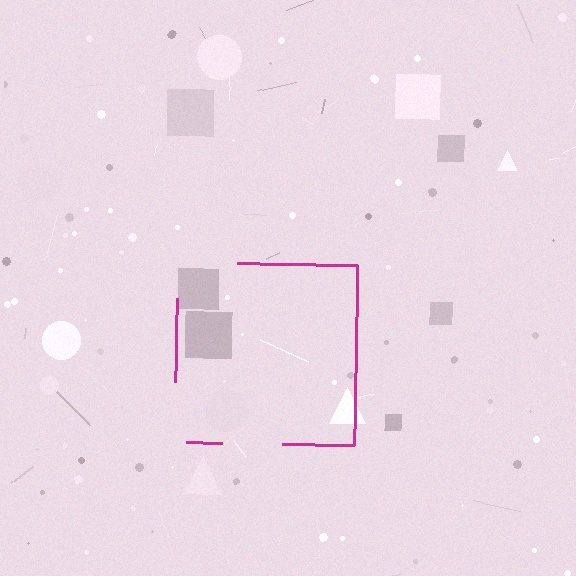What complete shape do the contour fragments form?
The contour fragments form a square.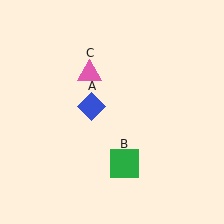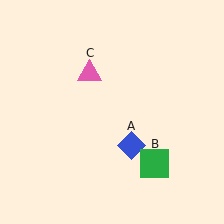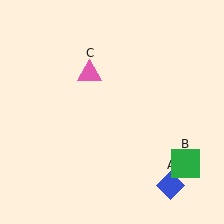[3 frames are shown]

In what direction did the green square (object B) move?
The green square (object B) moved right.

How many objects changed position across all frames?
2 objects changed position: blue diamond (object A), green square (object B).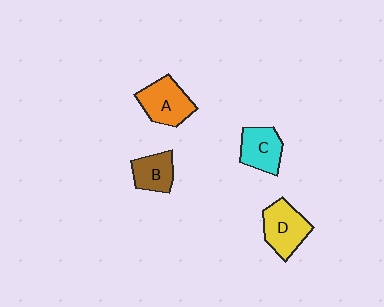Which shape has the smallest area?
Shape B (brown).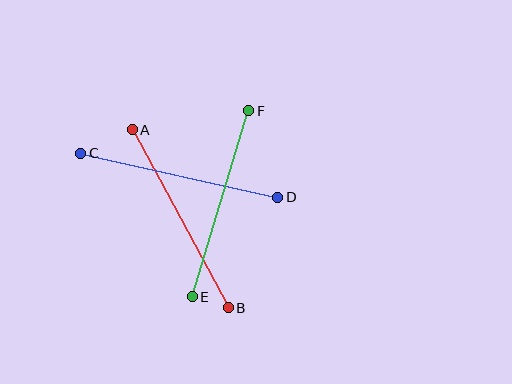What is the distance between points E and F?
The distance is approximately 195 pixels.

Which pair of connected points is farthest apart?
Points A and B are farthest apart.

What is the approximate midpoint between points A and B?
The midpoint is at approximately (180, 219) pixels.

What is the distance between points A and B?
The distance is approximately 202 pixels.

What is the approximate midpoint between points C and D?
The midpoint is at approximately (179, 175) pixels.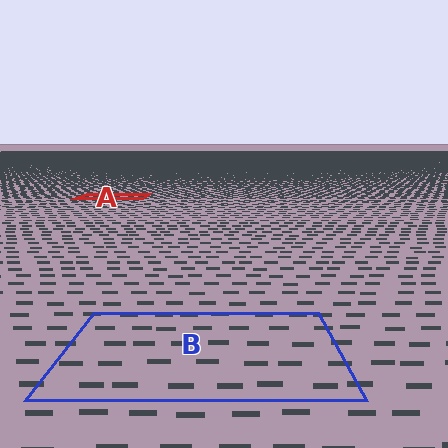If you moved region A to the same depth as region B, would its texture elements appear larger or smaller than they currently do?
They would appear larger. At a closer depth, the same texture elements are projected at a bigger on-screen size.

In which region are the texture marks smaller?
The texture marks are smaller in region A, because it is farther away.